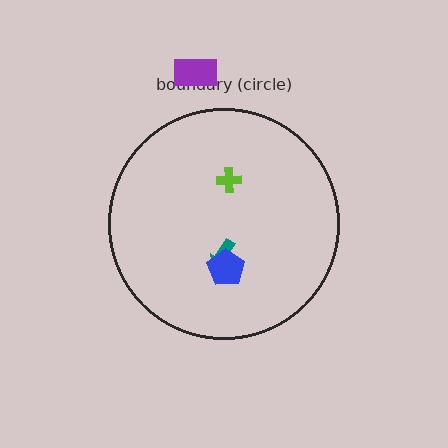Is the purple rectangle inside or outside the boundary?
Outside.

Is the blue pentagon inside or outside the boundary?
Inside.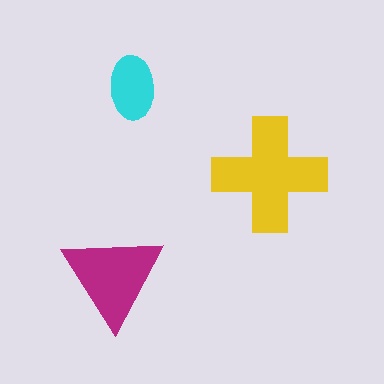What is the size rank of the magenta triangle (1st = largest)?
2nd.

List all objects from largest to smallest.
The yellow cross, the magenta triangle, the cyan ellipse.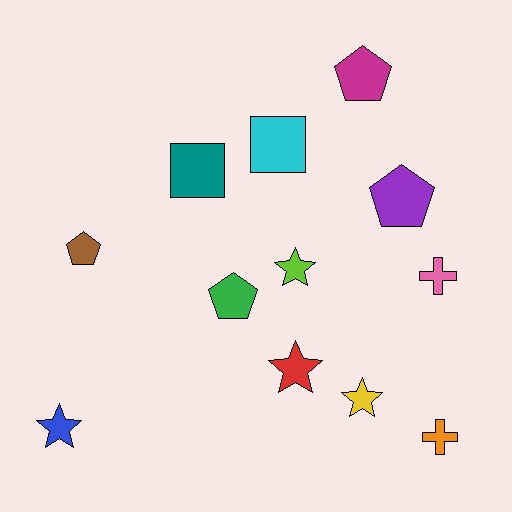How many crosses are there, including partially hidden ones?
There are 2 crosses.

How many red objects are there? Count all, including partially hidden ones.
There is 1 red object.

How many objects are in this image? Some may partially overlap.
There are 12 objects.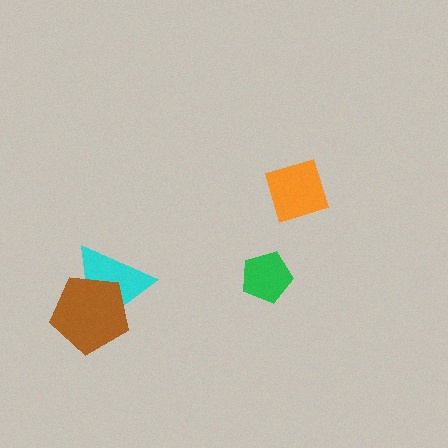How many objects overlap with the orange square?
0 objects overlap with the orange square.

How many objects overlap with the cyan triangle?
1 object overlaps with the cyan triangle.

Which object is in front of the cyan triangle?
The brown pentagon is in front of the cyan triangle.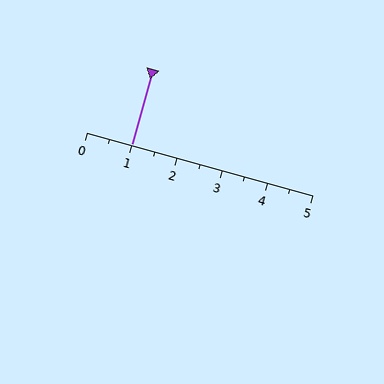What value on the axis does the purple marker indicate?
The marker indicates approximately 1.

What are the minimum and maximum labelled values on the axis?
The axis runs from 0 to 5.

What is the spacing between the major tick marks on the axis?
The major ticks are spaced 1 apart.